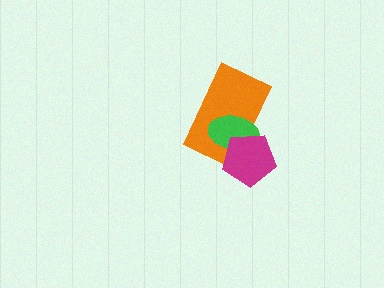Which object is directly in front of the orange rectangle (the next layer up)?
The green ellipse is directly in front of the orange rectangle.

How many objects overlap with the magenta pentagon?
2 objects overlap with the magenta pentagon.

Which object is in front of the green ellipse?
The magenta pentagon is in front of the green ellipse.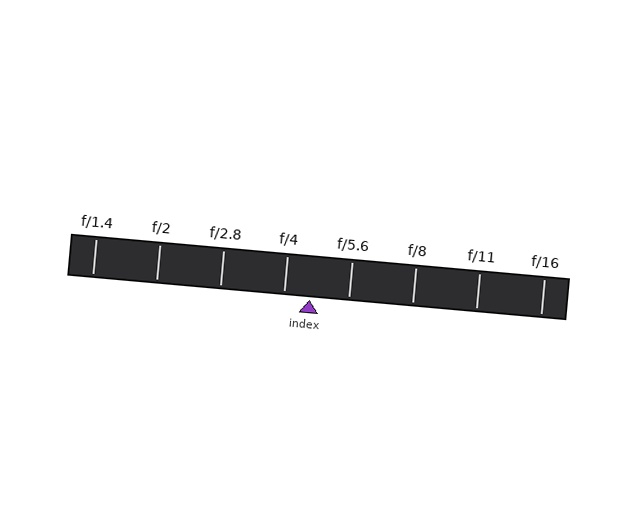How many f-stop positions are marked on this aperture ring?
There are 8 f-stop positions marked.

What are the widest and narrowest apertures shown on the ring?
The widest aperture shown is f/1.4 and the narrowest is f/16.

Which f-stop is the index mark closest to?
The index mark is closest to f/4.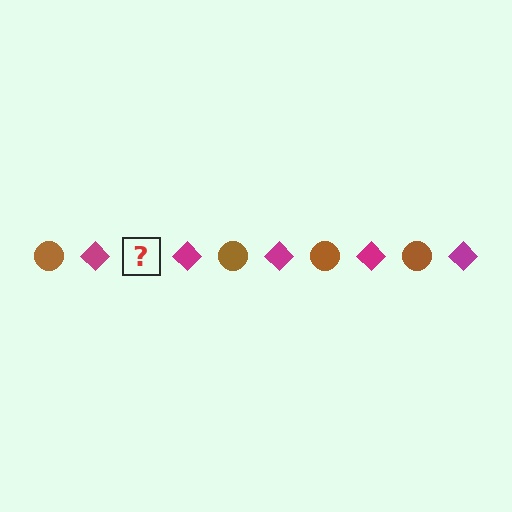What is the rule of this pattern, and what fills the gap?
The rule is that the pattern alternates between brown circle and magenta diamond. The gap should be filled with a brown circle.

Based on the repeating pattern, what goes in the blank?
The blank should be a brown circle.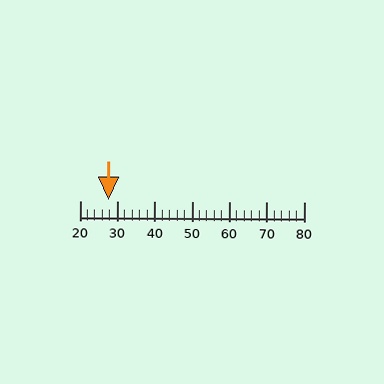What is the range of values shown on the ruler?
The ruler shows values from 20 to 80.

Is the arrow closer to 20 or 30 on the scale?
The arrow is closer to 30.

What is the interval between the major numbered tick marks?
The major tick marks are spaced 10 units apart.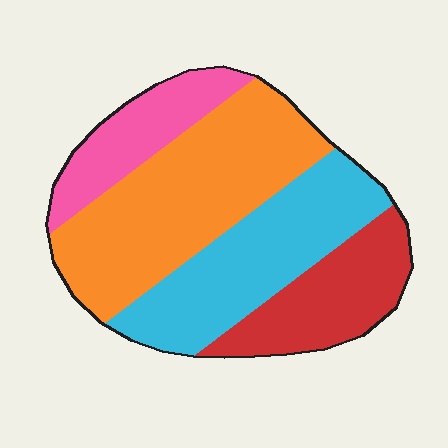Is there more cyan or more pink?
Cyan.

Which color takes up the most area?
Orange, at roughly 40%.